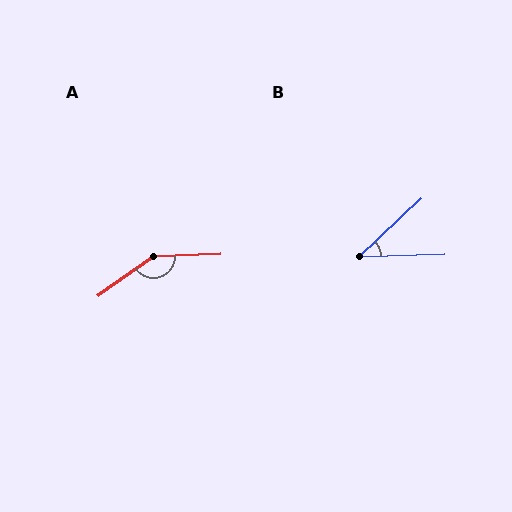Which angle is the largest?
A, at approximately 146 degrees.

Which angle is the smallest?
B, at approximately 41 degrees.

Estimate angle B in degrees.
Approximately 41 degrees.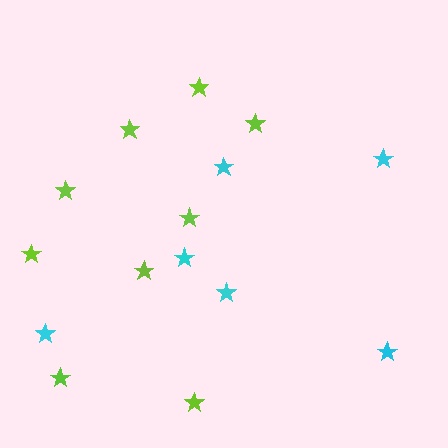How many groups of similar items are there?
There are 2 groups: one group of cyan stars (6) and one group of lime stars (9).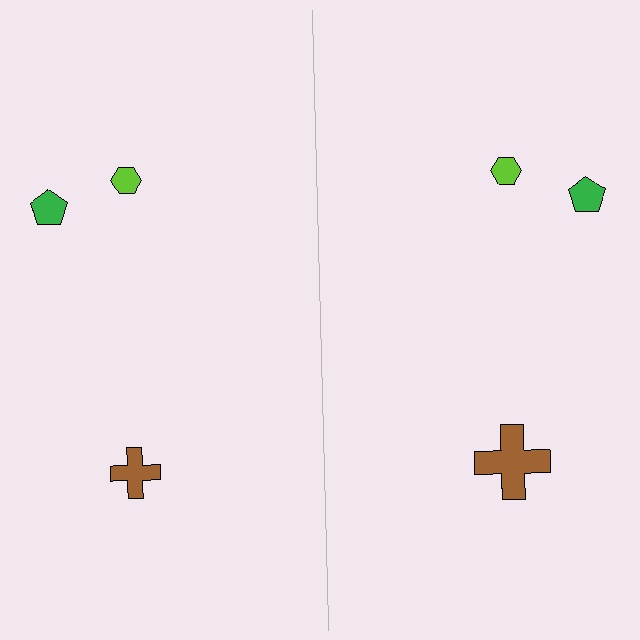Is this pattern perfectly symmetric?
No, the pattern is not perfectly symmetric. The brown cross on the right side has a different size than its mirror counterpart.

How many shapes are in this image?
There are 6 shapes in this image.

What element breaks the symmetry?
The brown cross on the right side has a different size than its mirror counterpart.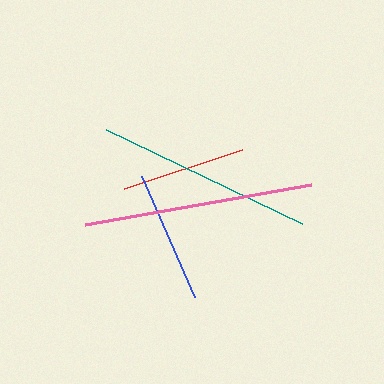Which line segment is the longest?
The pink line is the longest at approximately 229 pixels.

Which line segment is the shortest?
The red line is the shortest at approximately 124 pixels.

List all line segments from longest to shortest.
From longest to shortest: pink, teal, blue, red.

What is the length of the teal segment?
The teal segment is approximately 218 pixels long.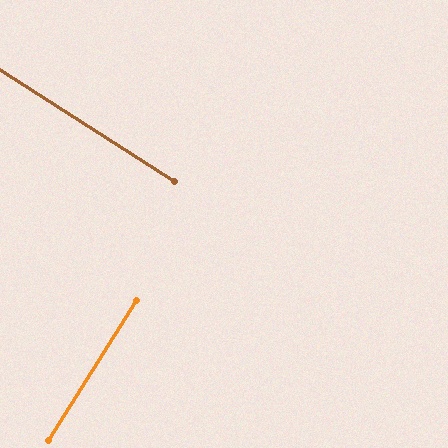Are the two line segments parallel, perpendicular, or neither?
Perpendicular — they meet at approximately 90°.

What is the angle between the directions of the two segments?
Approximately 90 degrees.